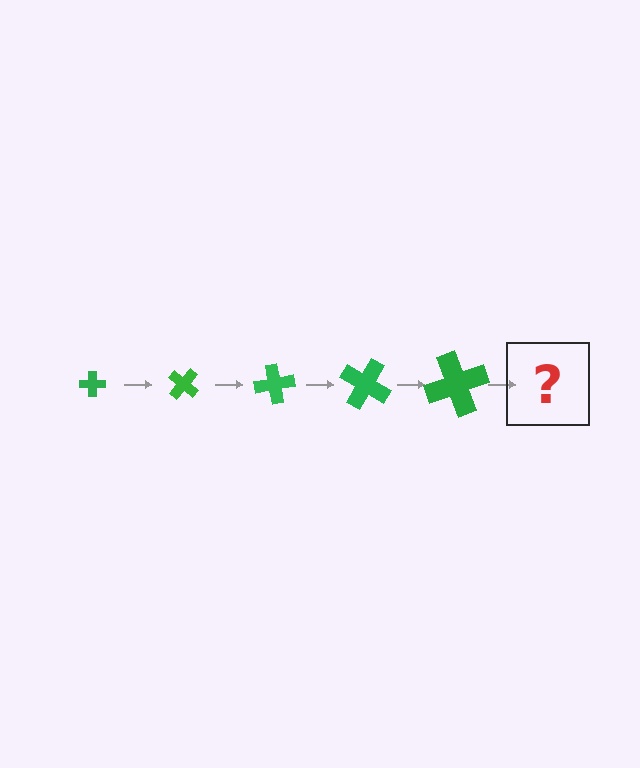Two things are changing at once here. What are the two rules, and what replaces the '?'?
The two rules are that the cross grows larger each step and it rotates 40 degrees each step. The '?' should be a cross, larger than the previous one and rotated 200 degrees from the start.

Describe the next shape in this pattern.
It should be a cross, larger than the previous one and rotated 200 degrees from the start.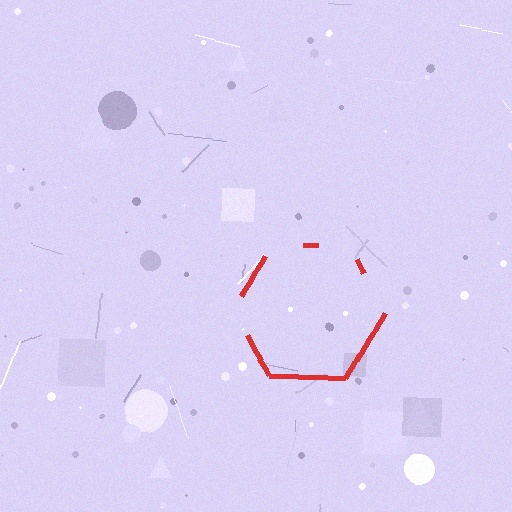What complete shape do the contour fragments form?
The contour fragments form a hexagon.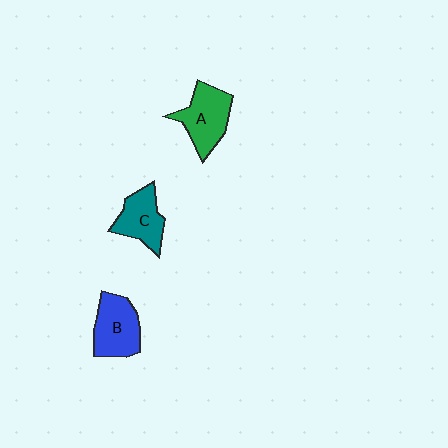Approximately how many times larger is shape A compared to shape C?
Approximately 1.2 times.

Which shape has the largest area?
Shape A (green).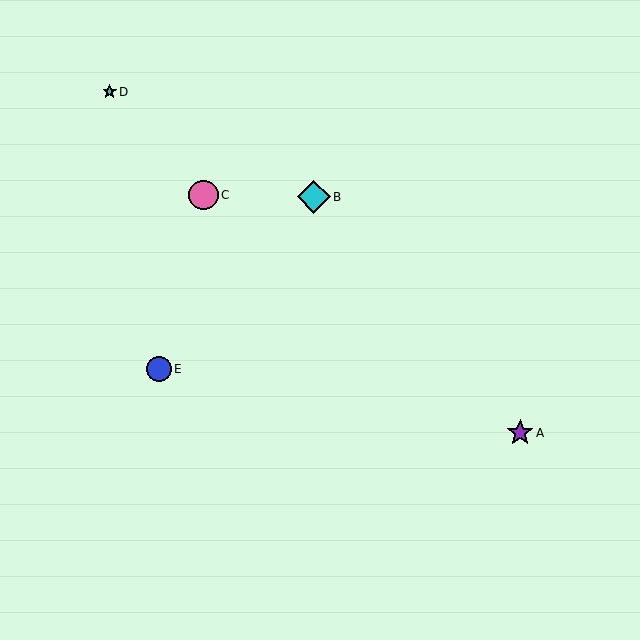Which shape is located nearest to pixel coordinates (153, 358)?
The blue circle (labeled E) at (159, 369) is nearest to that location.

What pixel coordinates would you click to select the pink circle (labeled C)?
Click at (204, 195) to select the pink circle C.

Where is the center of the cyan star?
The center of the cyan star is at (110, 92).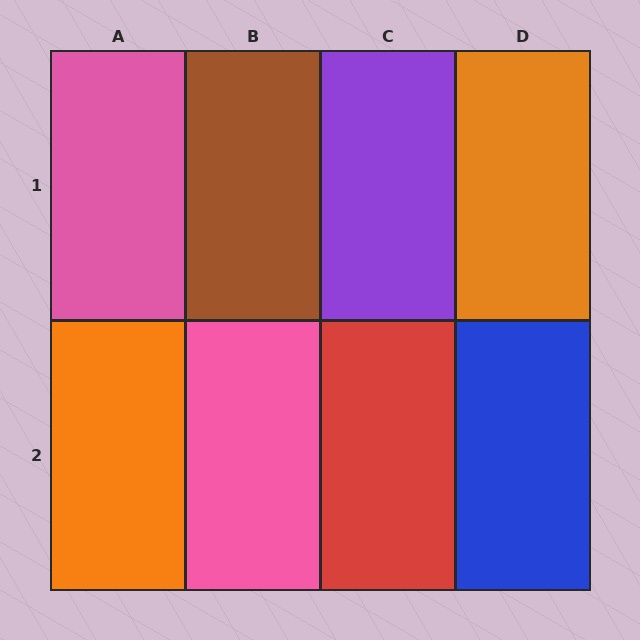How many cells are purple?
1 cell is purple.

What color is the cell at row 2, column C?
Red.